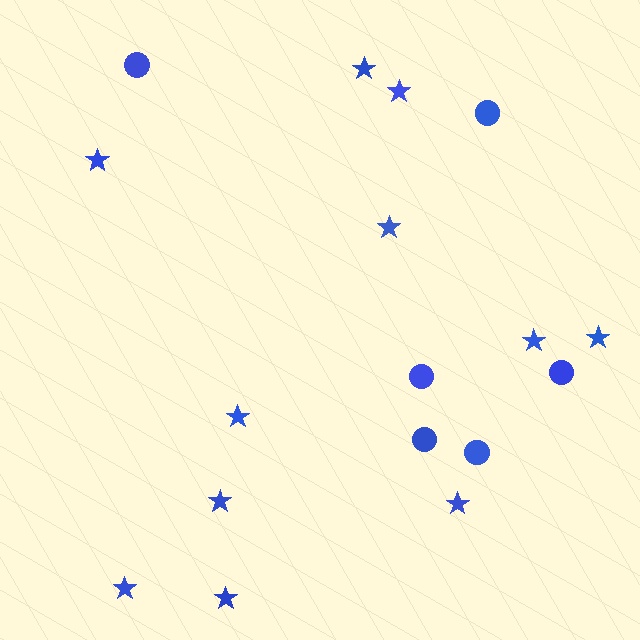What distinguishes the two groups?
There are 2 groups: one group of circles (6) and one group of stars (11).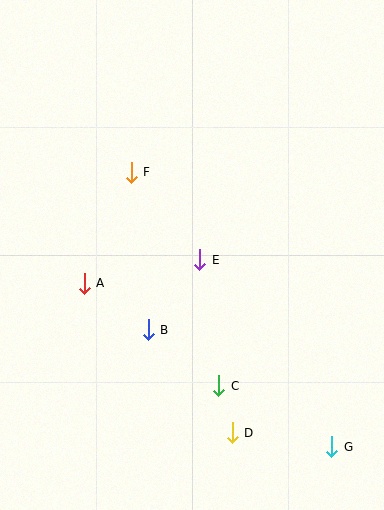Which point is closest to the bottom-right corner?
Point G is closest to the bottom-right corner.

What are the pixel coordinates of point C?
Point C is at (219, 386).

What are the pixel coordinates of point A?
Point A is at (84, 283).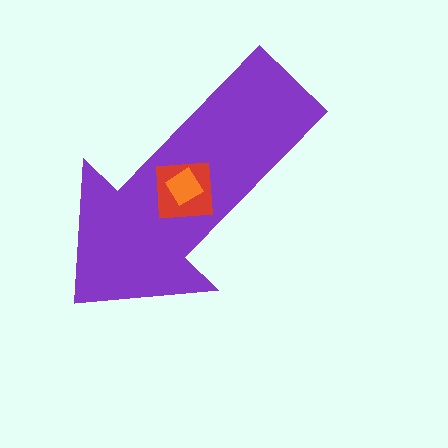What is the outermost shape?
The purple arrow.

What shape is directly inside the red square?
The orange diamond.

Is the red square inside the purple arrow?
Yes.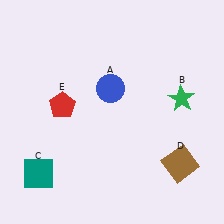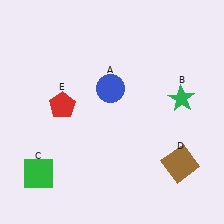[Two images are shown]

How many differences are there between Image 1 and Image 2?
There is 1 difference between the two images.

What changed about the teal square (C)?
In Image 1, C is teal. In Image 2, it changed to green.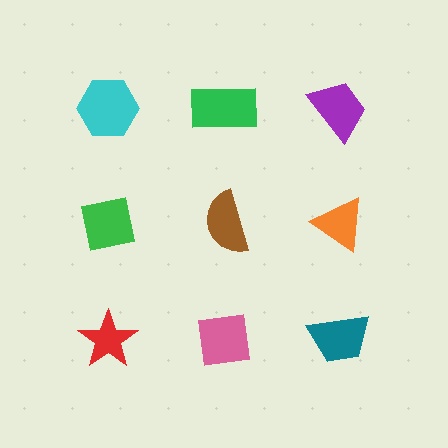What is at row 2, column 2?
A brown semicircle.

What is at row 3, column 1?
A red star.